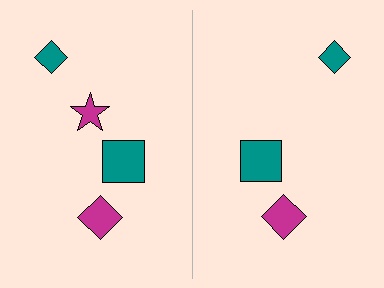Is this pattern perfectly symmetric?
No, the pattern is not perfectly symmetric. A magenta star is missing from the right side.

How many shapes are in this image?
There are 7 shapes in this image.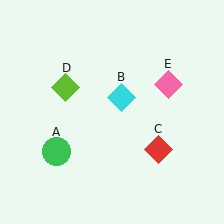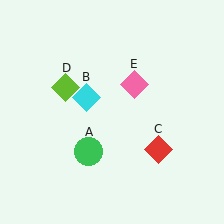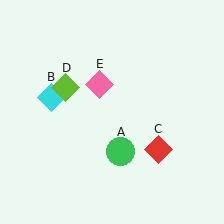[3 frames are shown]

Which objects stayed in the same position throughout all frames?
Red diamond (object C) and lime diamond (object D) remained stationary.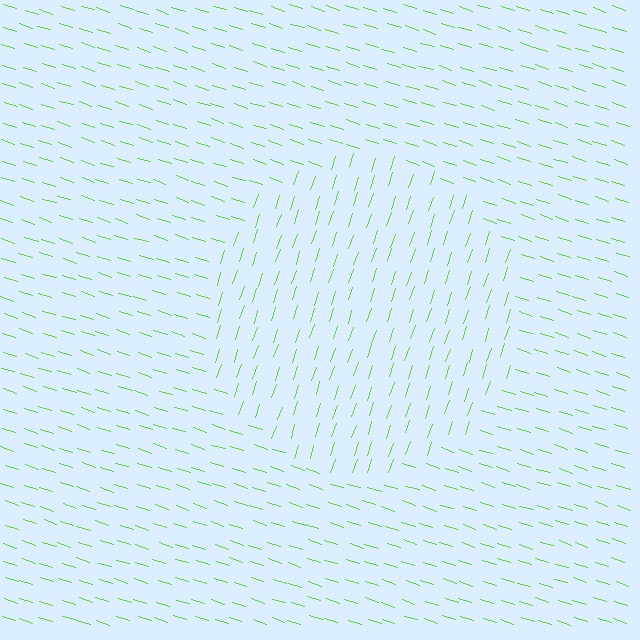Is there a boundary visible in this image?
Yes, there is a texture boundary formed by a change in line orientation.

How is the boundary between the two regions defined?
The boundary is defined purely by a change in line orientation (approximately 90 degrees difference). All lines are the same color and thickness.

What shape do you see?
I see a circle.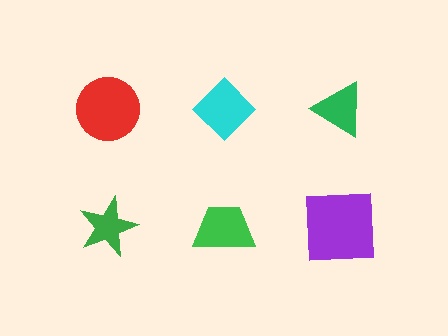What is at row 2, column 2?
A green trapezoid.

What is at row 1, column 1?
A red circle.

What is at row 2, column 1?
A green star.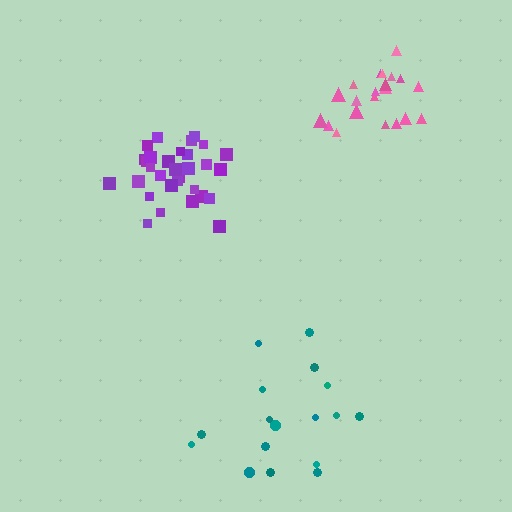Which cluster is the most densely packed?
Purple.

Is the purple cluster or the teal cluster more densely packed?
Purple.